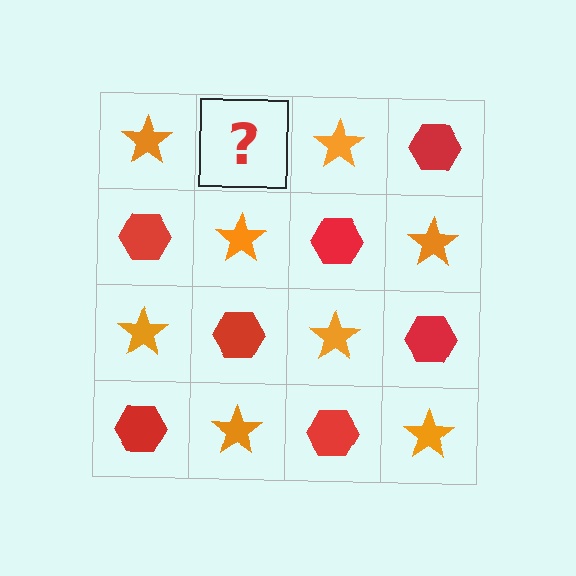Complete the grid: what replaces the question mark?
The question mark should be replaced with a red hexagon.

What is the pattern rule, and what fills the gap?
The rule is that it alternates orange star and red hexagon in a checkerboard pattern. The gap should be filled with a red hexagon.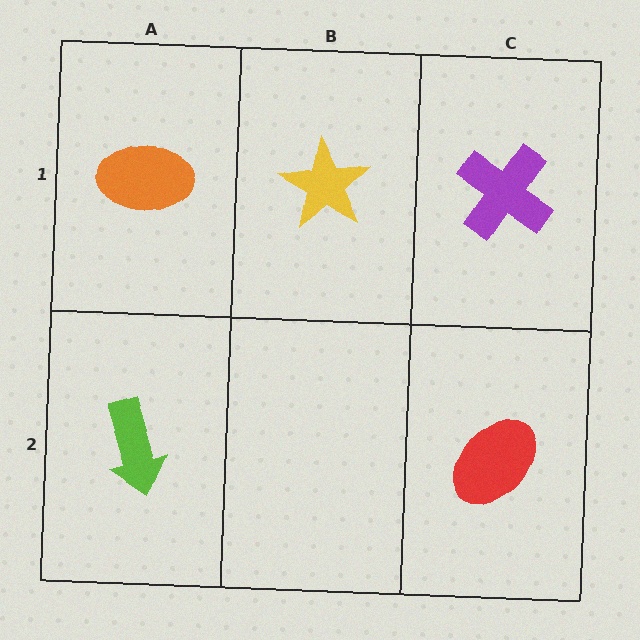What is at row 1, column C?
A purple cross.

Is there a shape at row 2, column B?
No, that cell is empty.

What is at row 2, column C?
A red ellipse.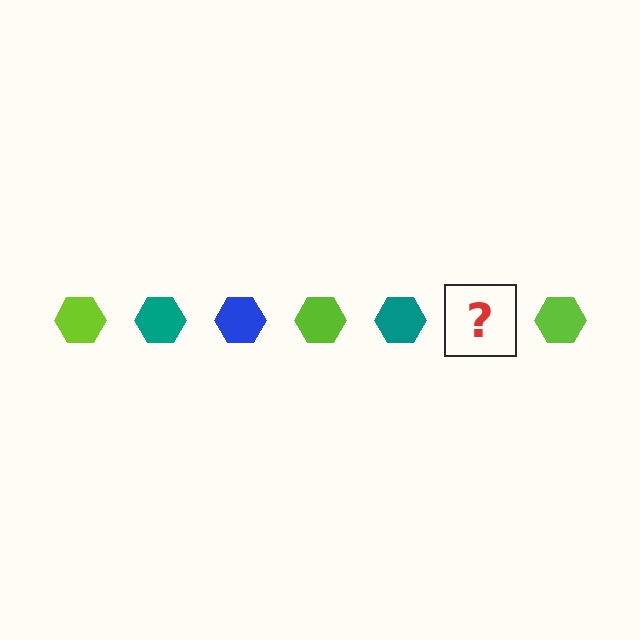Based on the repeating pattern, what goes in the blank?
The blank should be a blue hexagon.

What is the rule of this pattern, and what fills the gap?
The rule is that the pattern cycles through lime, teal, blue hexagons. The gap should be filled with a blue hexagon.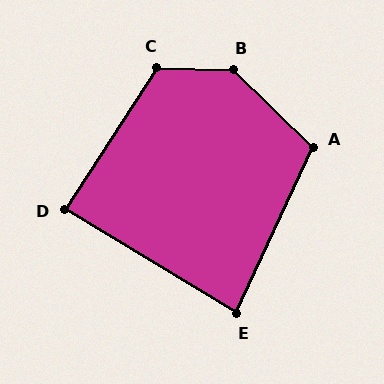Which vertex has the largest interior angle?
B, at approximately 137 degrees.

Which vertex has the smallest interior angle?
E, at approximately 84 degrees.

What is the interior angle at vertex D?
Approximately 88 degrees (approximately right).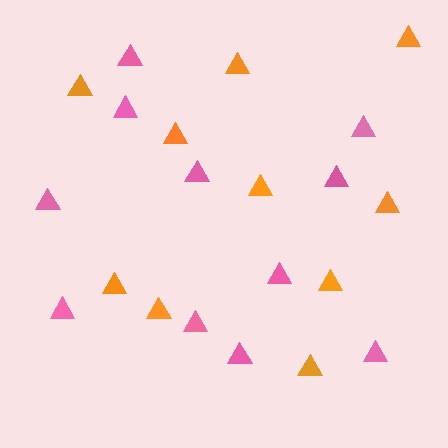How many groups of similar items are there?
There are 2 groups: one group of orange triangles (10) and one group of pink triangles (11).